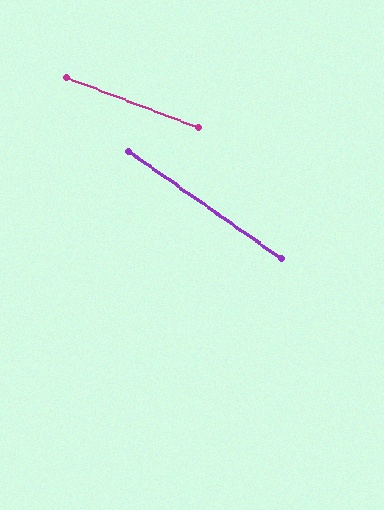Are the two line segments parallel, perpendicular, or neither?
Neither parallel nor perpendicular — they differ by about 14°.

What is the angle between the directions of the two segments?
Approximately 14 degrees.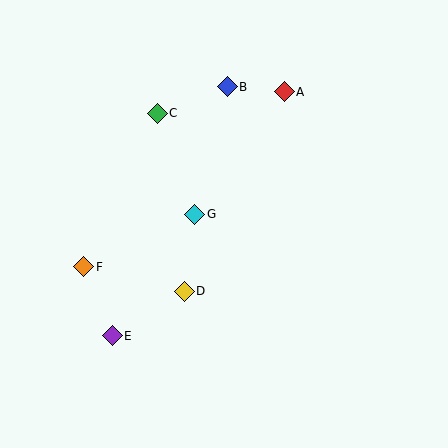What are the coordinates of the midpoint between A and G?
The midpoint between A and G is at (240, 153).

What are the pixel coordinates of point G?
Point G is at (195, 214).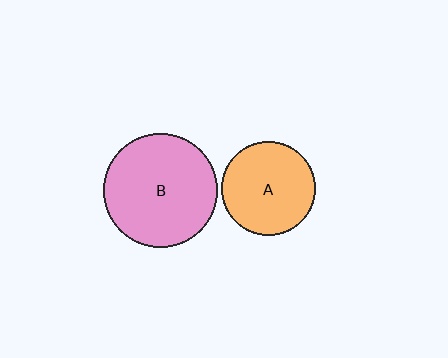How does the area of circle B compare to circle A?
Approximately 1.5 times.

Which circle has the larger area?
Circle B (pink).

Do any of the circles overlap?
No, none of the circles overlap.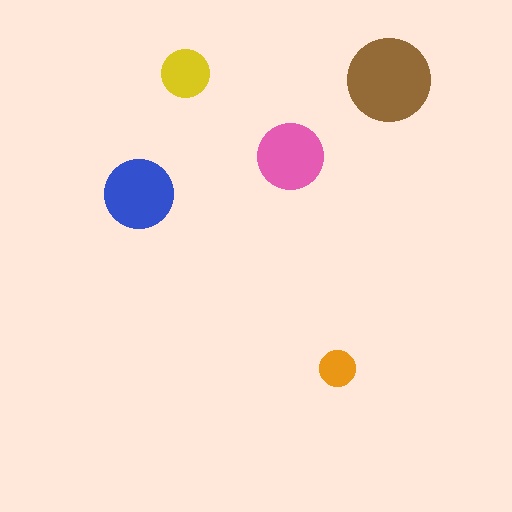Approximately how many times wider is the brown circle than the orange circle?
About 2.5 times wider.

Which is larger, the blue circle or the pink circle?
The blue one.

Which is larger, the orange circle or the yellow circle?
The yellow one.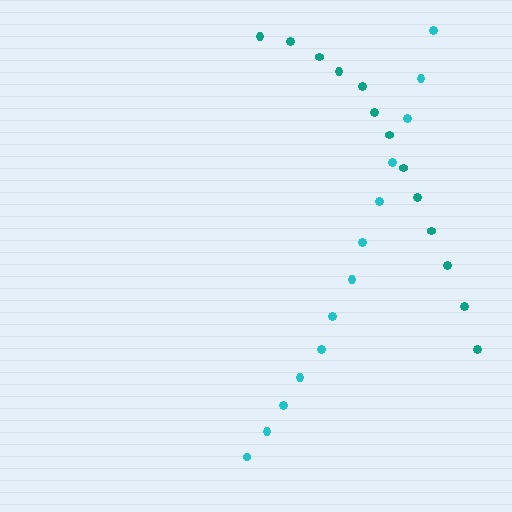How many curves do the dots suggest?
There are 2 distinct paths.